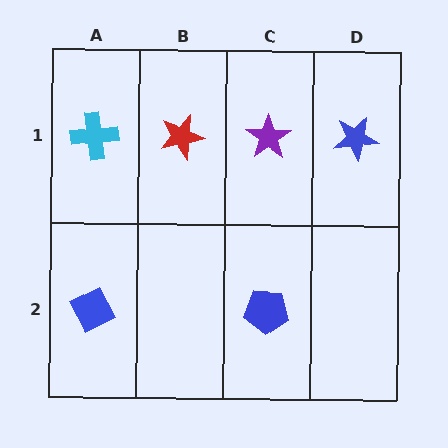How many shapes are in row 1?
4 shapes.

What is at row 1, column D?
A blue star.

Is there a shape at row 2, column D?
No, that cell is empty.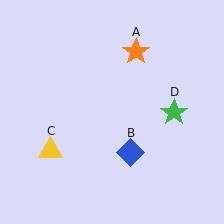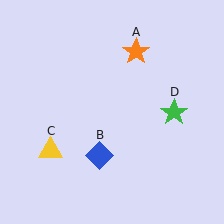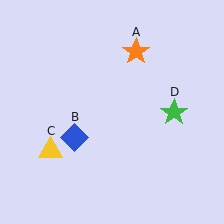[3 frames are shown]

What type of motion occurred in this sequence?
The blue diamond (object B) rotated clockwise around the center of the scene.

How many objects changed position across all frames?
1 object changed position: blue diamond (object B).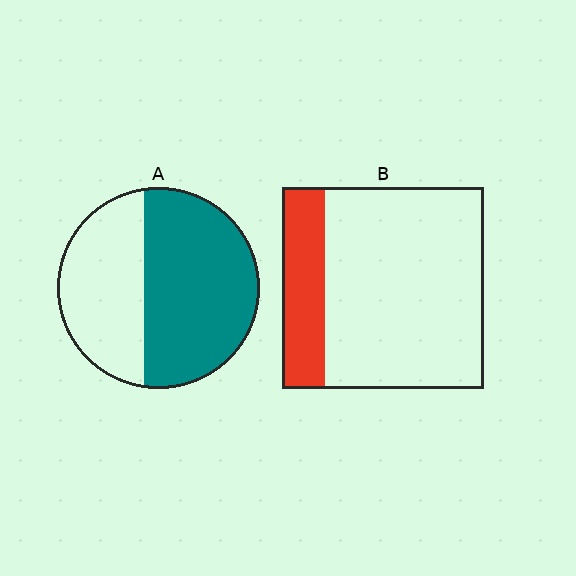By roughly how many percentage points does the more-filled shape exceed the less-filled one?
By roughly 40 percentage points (A over B).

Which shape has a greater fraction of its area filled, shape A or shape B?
Shape A.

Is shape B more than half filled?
No.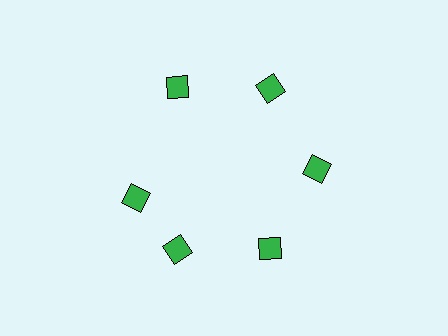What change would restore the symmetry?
The symmetry would be restored by rotating it back into even spacing with its neighbors so that all 6 diamonds sit at equal angles and equal distance from the center.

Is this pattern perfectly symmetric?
No. The 6 green diamonds are arranged in a ring, but one element near the 9 o'clock position is rotated out of alignment along the ring, breaking the 6-fold rotational symmetry.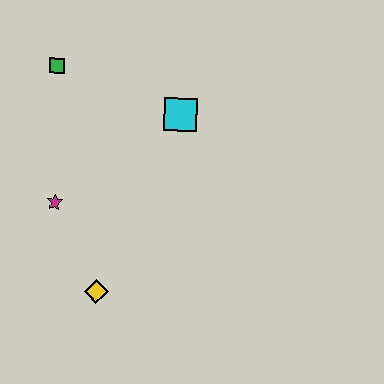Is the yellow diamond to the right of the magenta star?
Yes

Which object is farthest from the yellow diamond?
The green square is farthest from the yellow diamond.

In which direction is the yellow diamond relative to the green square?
The yellow diamond is below the green square.